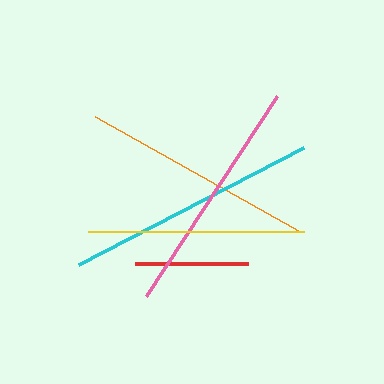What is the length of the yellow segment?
The yellow segment is approximately 216 pixels long.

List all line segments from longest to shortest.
From longest to shortest: cyan, pink, orange, yellow, red.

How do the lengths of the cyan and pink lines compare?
The cyan and pink lines are approximately the same length.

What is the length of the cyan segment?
The cyan segment is approximately 254 pixels long.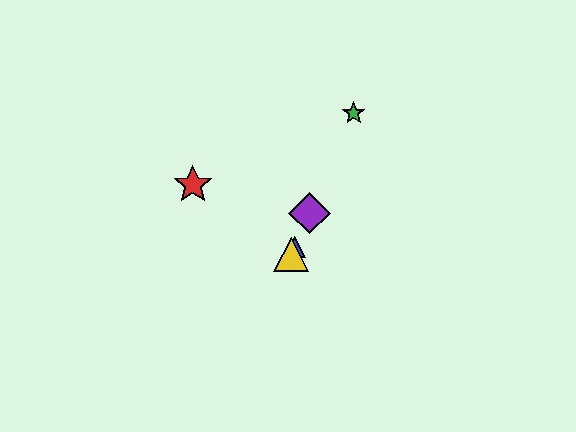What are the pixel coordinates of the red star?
The red star is at (193, 185).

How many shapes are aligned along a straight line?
4 shapes (the blue triangle, the green star, the yellow triangle, the purple diamond) are aligned along a straight line.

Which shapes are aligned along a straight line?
The blue triangle, the green star, the yellow triangle, the purple diamond are aligned along a straight line.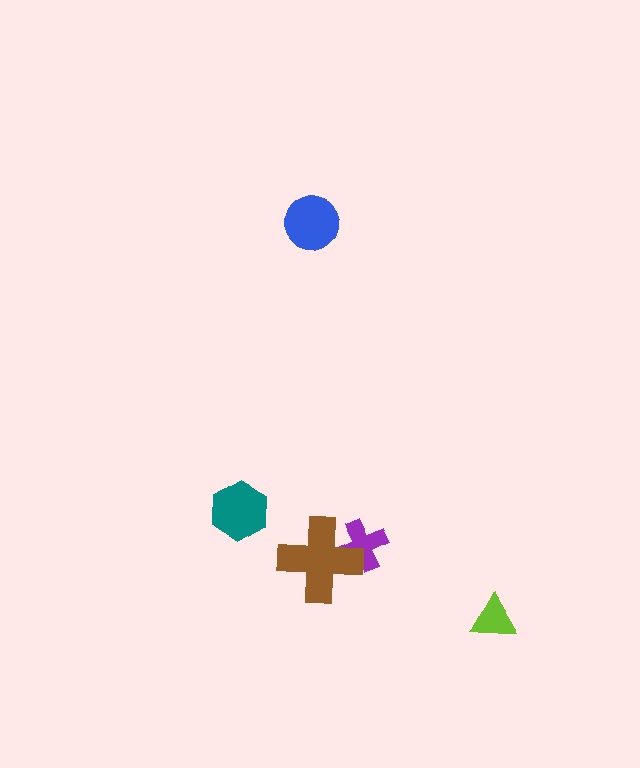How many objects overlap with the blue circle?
0 objects overlap with the blue circle.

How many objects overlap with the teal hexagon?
0 objects overlap with the teal hexagon.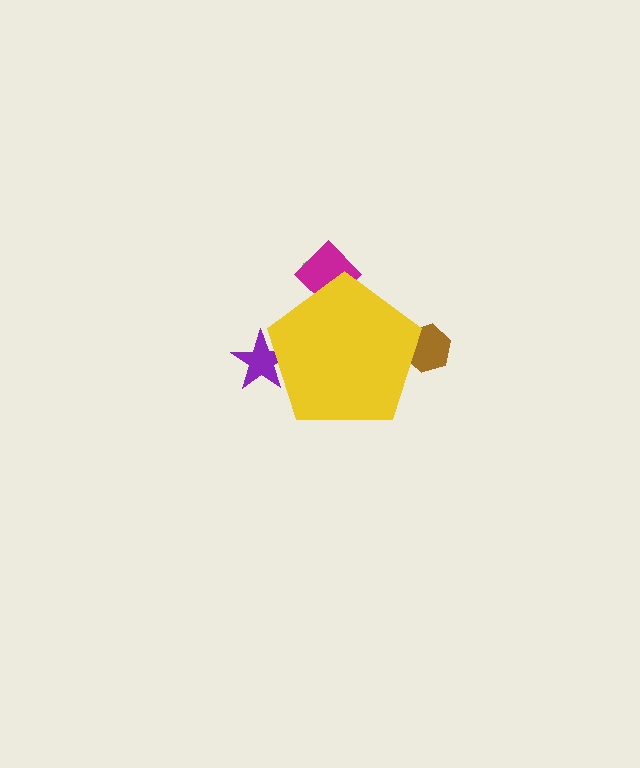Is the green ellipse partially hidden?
Yes, the green ellipse is partially hidden behind the yellow pentagon.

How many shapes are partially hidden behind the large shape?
4 shapes are partially hidden.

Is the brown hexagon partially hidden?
Yes, the brown hexagon is partially hidden behind the yellow pentagon.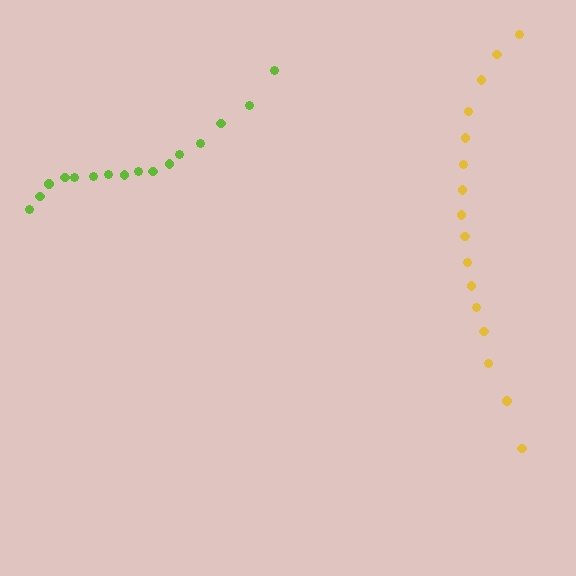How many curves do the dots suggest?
There are 2 distinct paths.